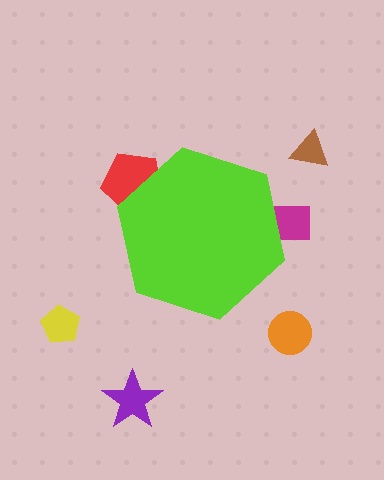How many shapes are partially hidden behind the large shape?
2 shapes are partially hidden.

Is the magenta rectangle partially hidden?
Yes, the magenta rectangle is partially hidden behind the lime hexagon.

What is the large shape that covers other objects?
A lime hexagon.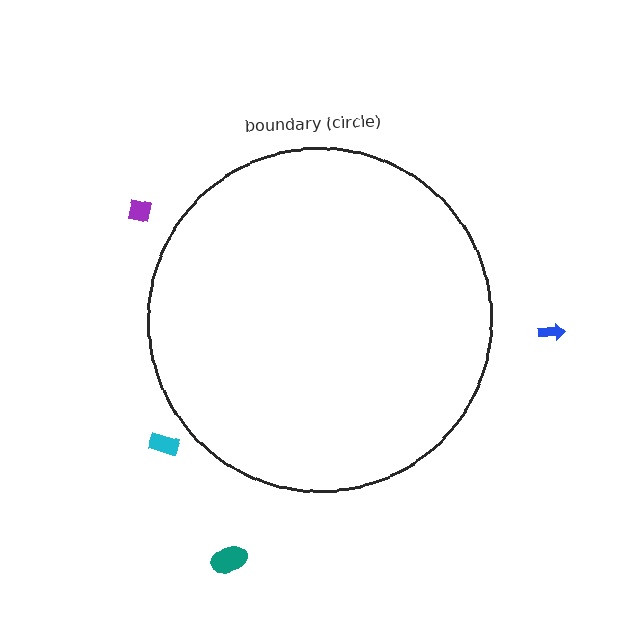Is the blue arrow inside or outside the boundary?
Outside.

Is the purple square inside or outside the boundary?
Outside.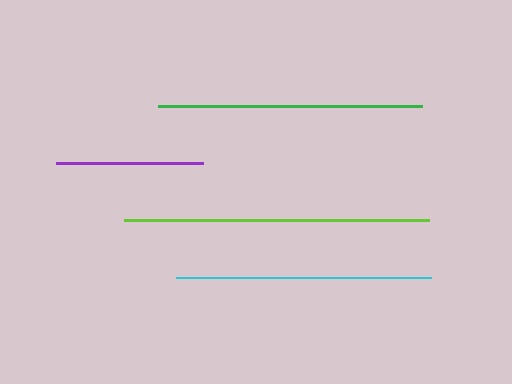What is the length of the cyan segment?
The cyan segment is approximately 255 pixels long.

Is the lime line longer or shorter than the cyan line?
The lime line is longer than the cyan line.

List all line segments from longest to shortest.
From longest to shortest: lime, green, cyan, purple.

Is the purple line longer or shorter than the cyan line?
The cyan line is longer than the purple line.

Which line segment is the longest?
The lime line is the longest at approximately 304 pixels.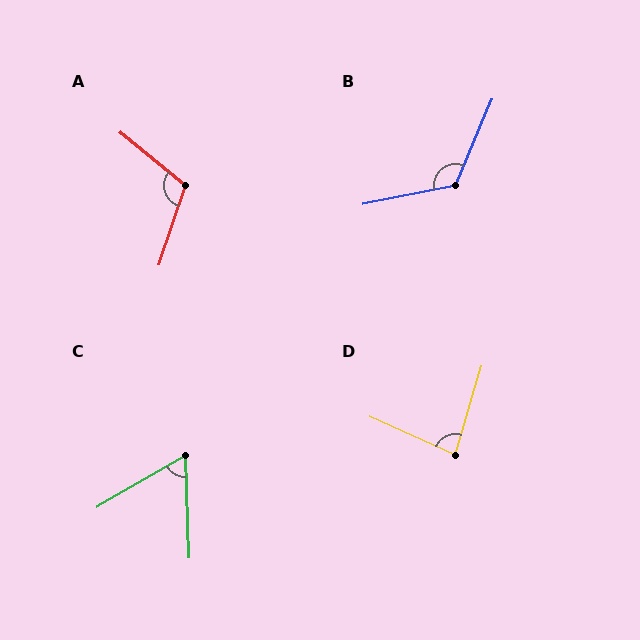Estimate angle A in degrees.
Approximately 111 degrees.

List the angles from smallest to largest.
C (62°), D (82°), A (111°), B (124°).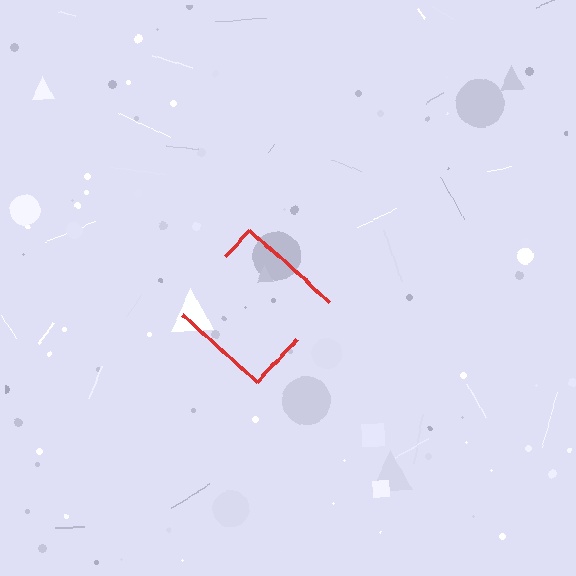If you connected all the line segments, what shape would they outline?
They would outline a diamond.